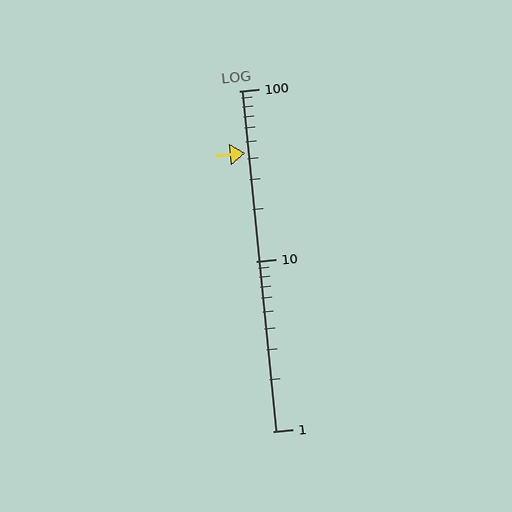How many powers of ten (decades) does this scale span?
The scale spans 2 decades, from 1 to 100.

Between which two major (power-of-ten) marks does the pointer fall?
The pointer is between 10 and 100.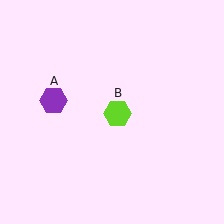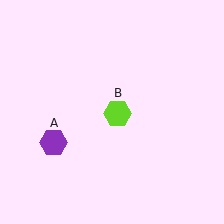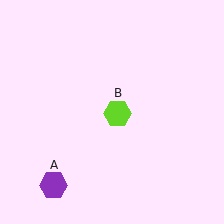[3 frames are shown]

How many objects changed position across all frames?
1 object changed position: purple hexagon (object A).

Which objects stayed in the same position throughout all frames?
Lime hexagon (object B) remained stationary.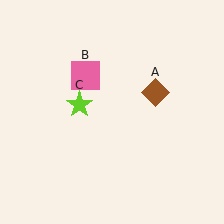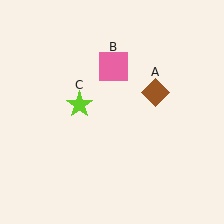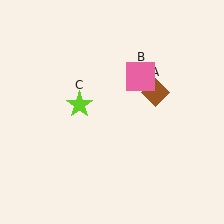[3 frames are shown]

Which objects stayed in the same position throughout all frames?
Brown diamond (object A) and lime star (object C) remained stationary.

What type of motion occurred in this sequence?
The pink square (object B) rotated clockwise around the center of the scene.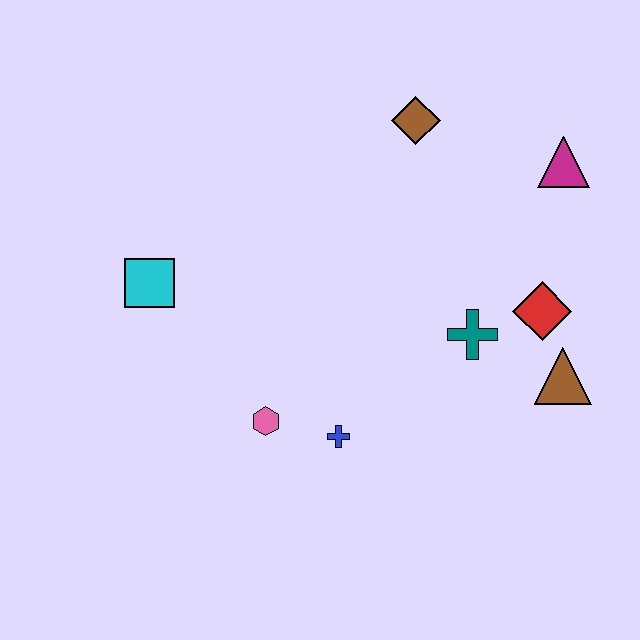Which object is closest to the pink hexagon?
The blue cross is closest to the pink hexagon.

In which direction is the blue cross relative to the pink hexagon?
The blue cross is to the right of the pink hexagon.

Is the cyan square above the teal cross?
Yes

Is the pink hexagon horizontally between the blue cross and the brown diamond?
No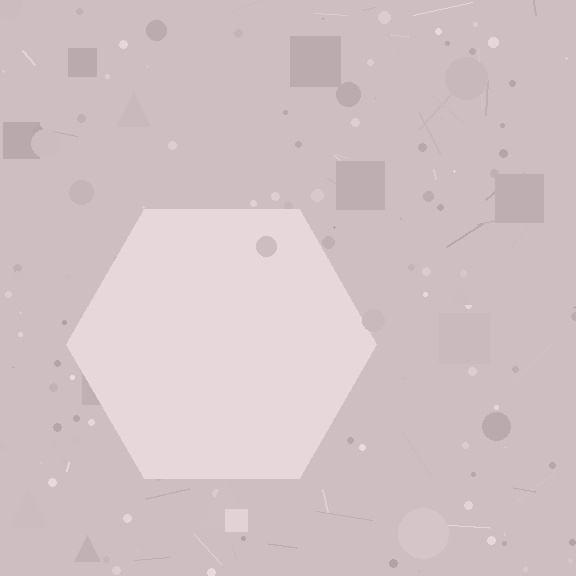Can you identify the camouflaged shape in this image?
The camouflaged shape is a hexagon.